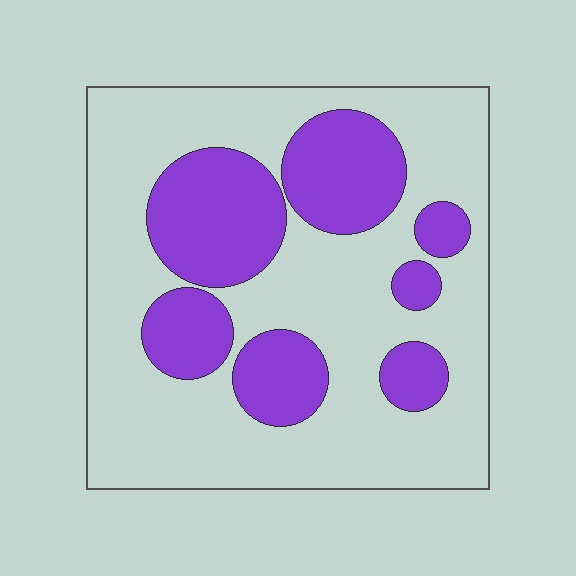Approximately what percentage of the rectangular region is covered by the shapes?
Approximately 30%.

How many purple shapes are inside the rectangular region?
7.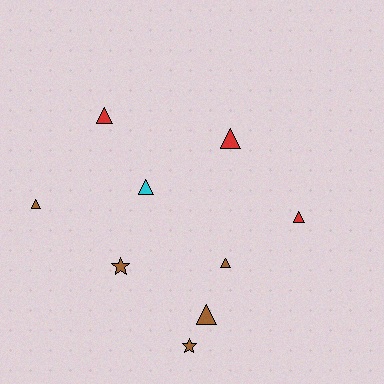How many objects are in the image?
There are 9 objects.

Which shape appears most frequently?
Triangle, with 7 objects.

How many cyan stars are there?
There are no cyan stars.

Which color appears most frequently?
Brown, with 5 objects.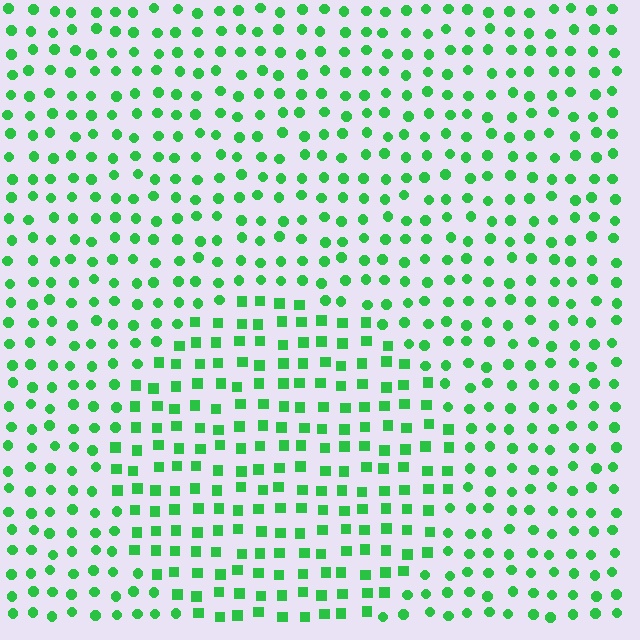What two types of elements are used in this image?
The image uses squares inside the circle region and circles outside it.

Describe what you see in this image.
The image is filled with small green elements arranged in a uniform grid. A circle-shaped region contains squares, while the surrounding area contains circles. The boundary is defined purely by the change in element shape.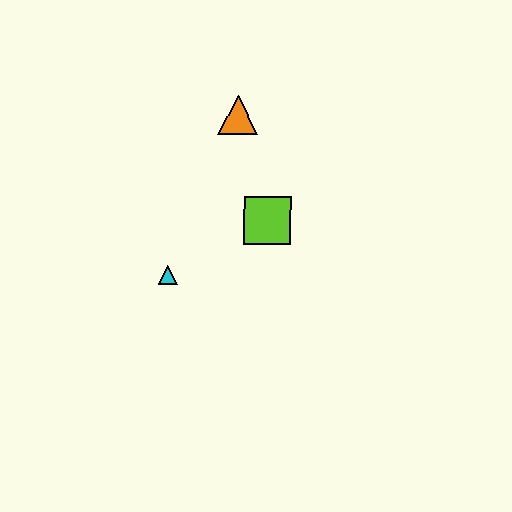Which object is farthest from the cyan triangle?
The orange triangle is farthest from the cyan triangle.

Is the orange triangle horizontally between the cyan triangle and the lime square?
Yes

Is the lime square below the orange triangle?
Yes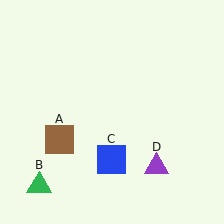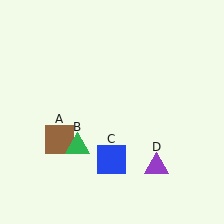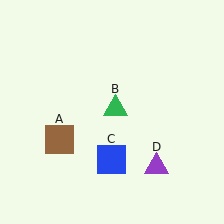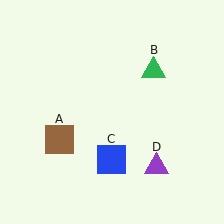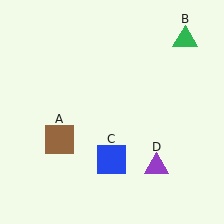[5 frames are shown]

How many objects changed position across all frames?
1 object changed position: green triangle (object B).